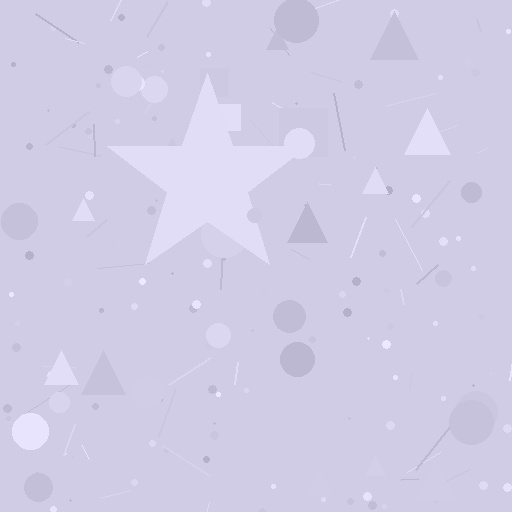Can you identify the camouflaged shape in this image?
The camouflaged shape is a star.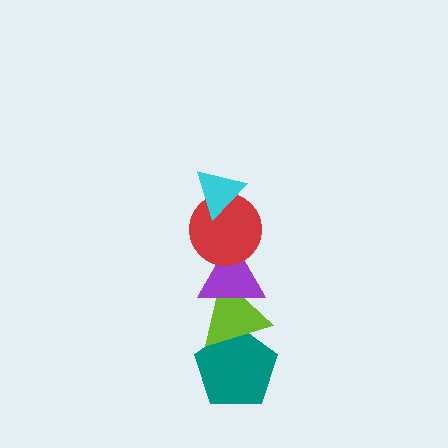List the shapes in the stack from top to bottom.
From top to bottom: the cyan triangle, the red circle, the purple triangle, the lime triangle, the teal pentagon.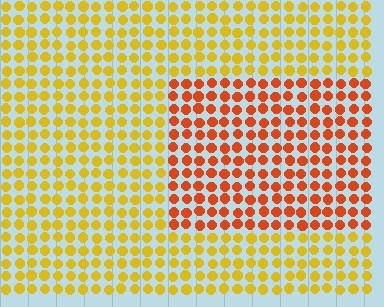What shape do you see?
I see a rectangle.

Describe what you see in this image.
The image is filled with small yellow elements in a uniform arrangement. A rectangle-shaped region is visible where the elements are tinted to a slightly different hue, forming a subtle color boundary.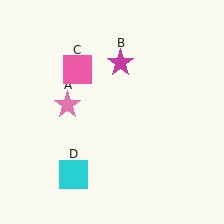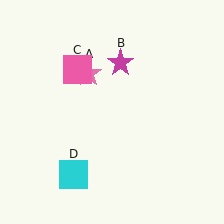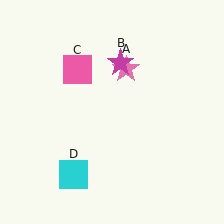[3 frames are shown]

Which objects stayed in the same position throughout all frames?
Magenta star (object B) and pink square (object C) and cyan square (object D) remained stationary.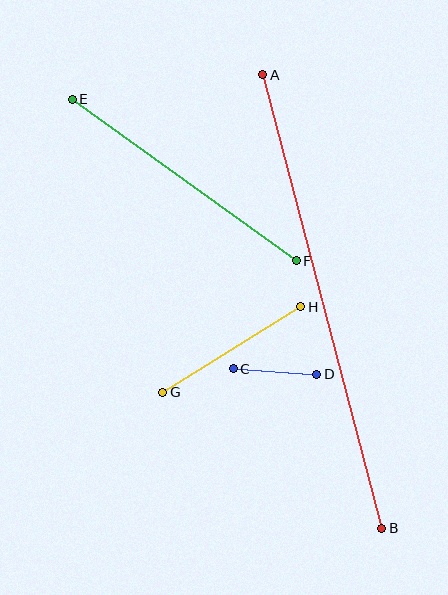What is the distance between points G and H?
The distance is approximately 162 pixels.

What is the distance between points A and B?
The distance is approximately 469 pixels.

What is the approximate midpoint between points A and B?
The midpoint is at approximately (322, 302) pixels.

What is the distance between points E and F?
The distance is approximately 276 pixels.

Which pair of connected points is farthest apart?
Points A and B are farthest apart.